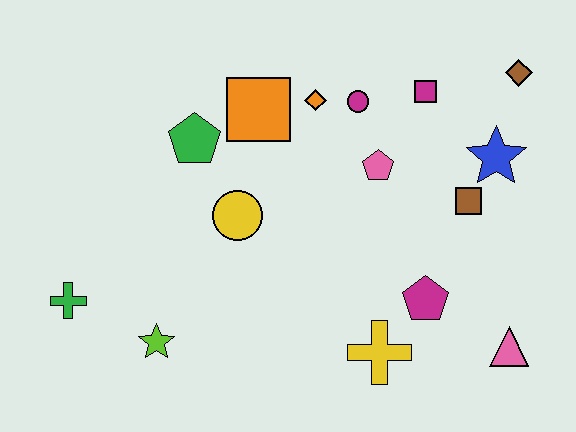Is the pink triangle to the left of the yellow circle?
No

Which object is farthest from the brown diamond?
The green cross is farthest from the brown diamond.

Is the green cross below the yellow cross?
No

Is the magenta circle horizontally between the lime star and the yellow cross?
Yes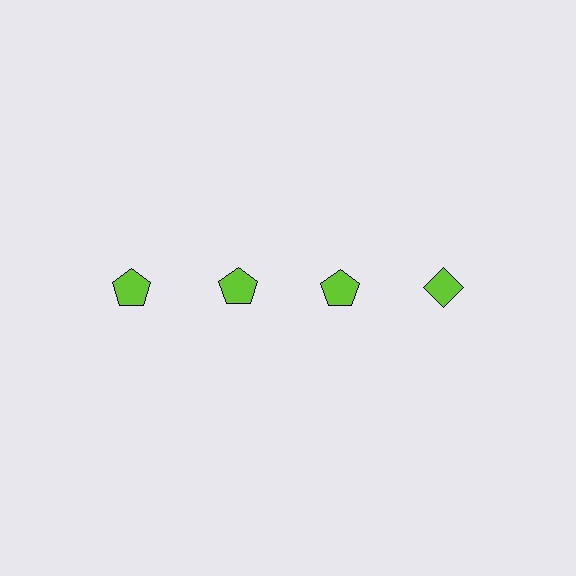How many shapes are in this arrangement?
There are 4 shapes arranged in a grid pattern.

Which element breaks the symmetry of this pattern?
The lime diamond in the top row, second from right column breaks the symmetry. All other shapes are lime pentagons.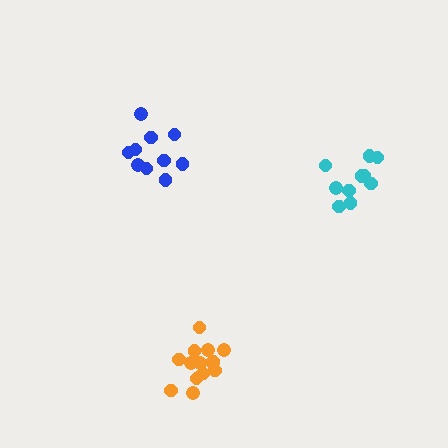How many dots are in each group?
Group 1: 10 dots, Group 2: 10 dots, Group 3: 14 dots (34 total).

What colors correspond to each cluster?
The clusters are colored: blue, cyan, orange.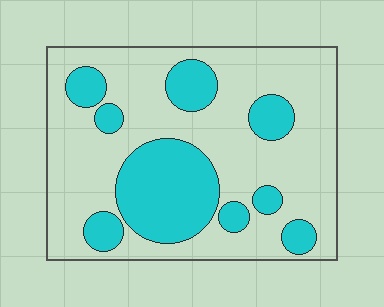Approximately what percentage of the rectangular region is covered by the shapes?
Approximately 30%.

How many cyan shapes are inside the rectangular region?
9.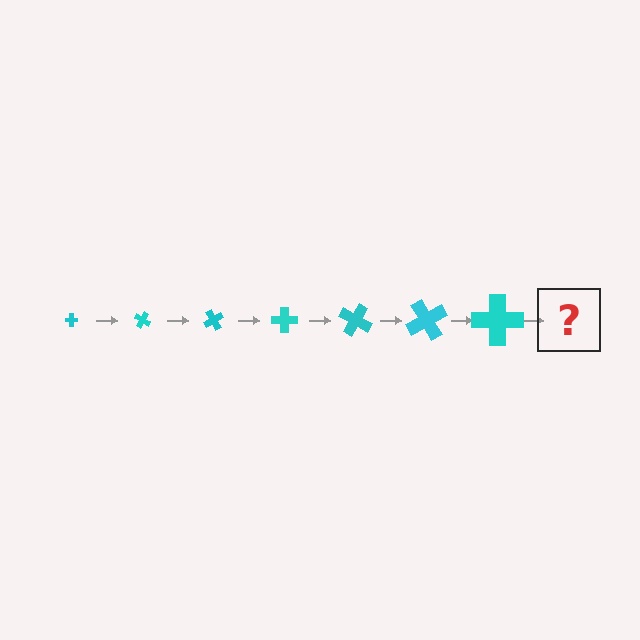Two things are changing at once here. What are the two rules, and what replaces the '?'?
The two rules are that the cross grows larger each step and it rotates 30 degrees each step. The '?' should be a cross, larger than the previous one and rotated 210 degrees from the start.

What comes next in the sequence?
The next element should be a cross, larger than the previous one and rotated 210 degrees from the start.